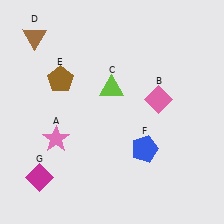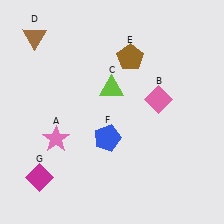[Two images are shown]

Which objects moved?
The objects that moved are: the brown pentagon (E), the blue pentagon (F).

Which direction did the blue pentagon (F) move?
The blue pentagon (F) moved left.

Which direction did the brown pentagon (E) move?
The brown pentagon (E) moved right.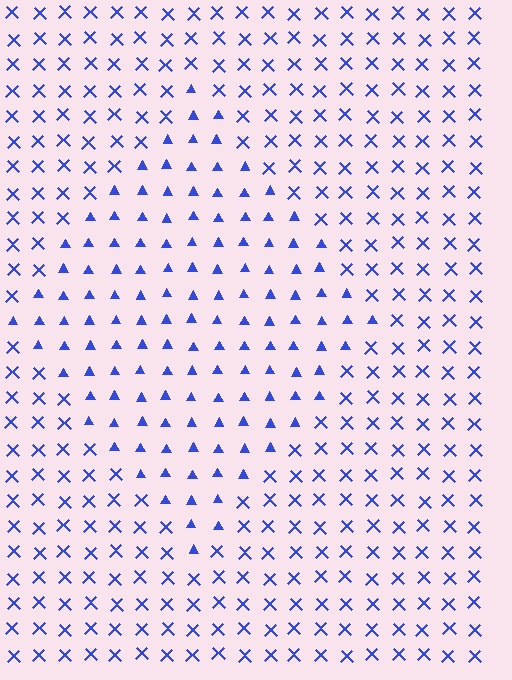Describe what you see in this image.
The image is filled with small blue elements arranged in a uniform grid. A diamond-shaped region contains triangles, while the surrounding area contains X marks. The boundary is defined purely by the change in element shape.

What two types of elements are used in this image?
The image uses triangles inside the diamond region and X marks outside it.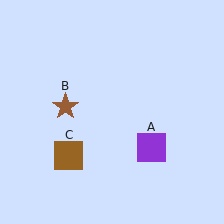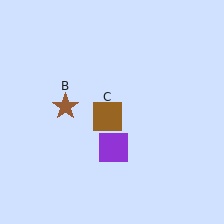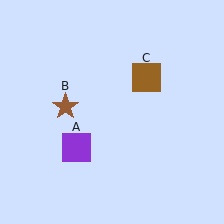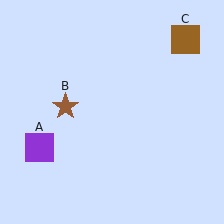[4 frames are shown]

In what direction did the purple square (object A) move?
The purple square (object A) moved left.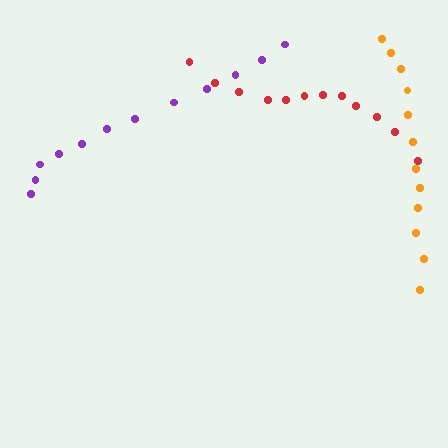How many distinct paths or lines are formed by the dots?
There are 3 distinct paths.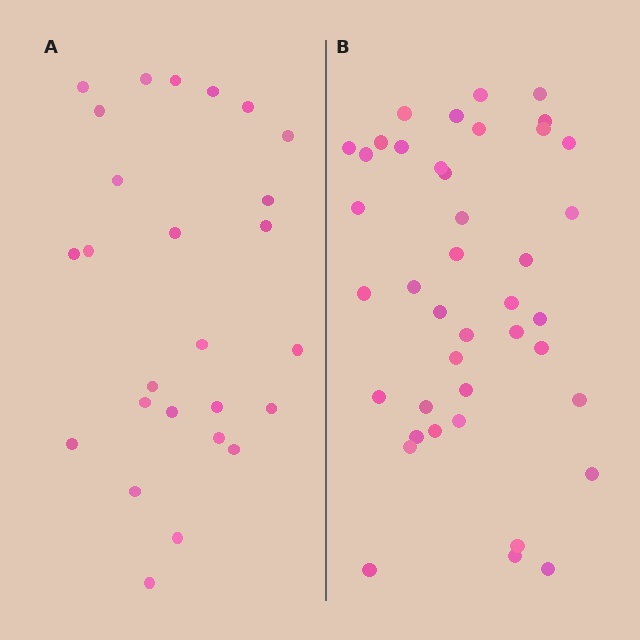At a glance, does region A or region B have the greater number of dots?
Region B (the right region) has more dots.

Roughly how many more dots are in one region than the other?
Region B has approximately 15 more dots than region A.